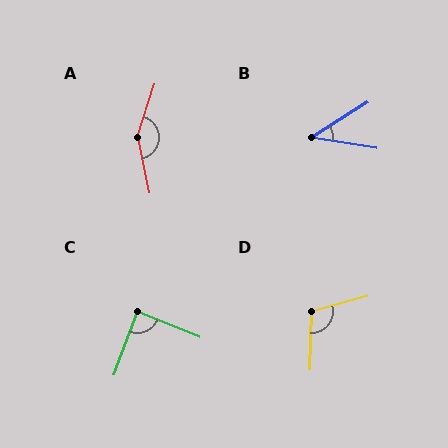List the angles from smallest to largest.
B (42°), C (88°), D (106°), A (151°).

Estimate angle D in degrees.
Approximately 106 degrees.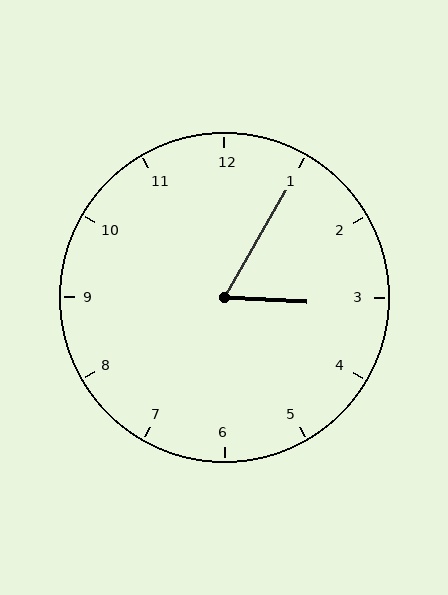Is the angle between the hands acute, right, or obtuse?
It is acute.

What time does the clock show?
3:05.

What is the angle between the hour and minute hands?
Approximately 62 degrees.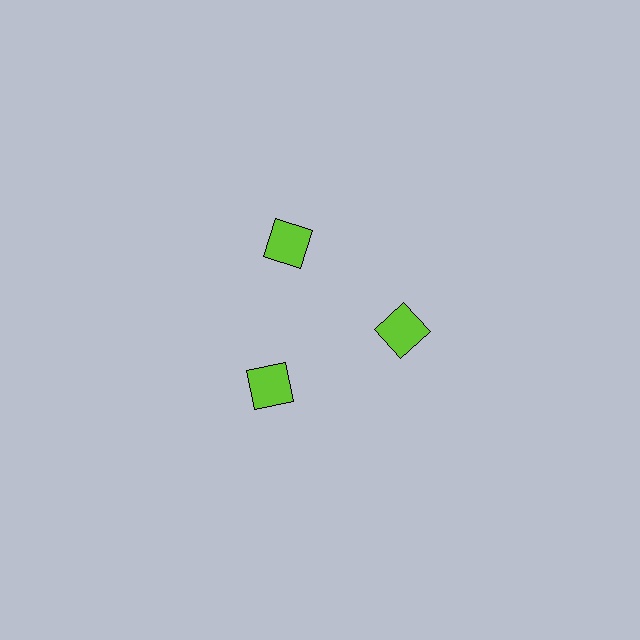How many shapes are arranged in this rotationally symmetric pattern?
There are 3 shapes, arranged in 3 groups of 1.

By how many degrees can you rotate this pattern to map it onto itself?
The pattern maps onto itself every 120 degrees of rotation.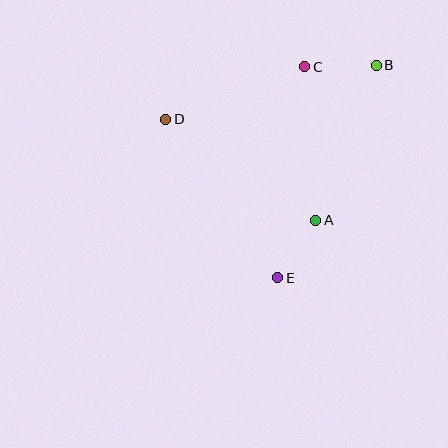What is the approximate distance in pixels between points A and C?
The distance between A and C is approximately 154 pixels.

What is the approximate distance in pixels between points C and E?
The distance between C and E is approximately 213 pixels.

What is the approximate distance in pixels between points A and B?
The distance between A and B is approximately 167 pixels.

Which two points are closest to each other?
Points A and E are closest to each other.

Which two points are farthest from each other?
Points B and E are farthest from each other.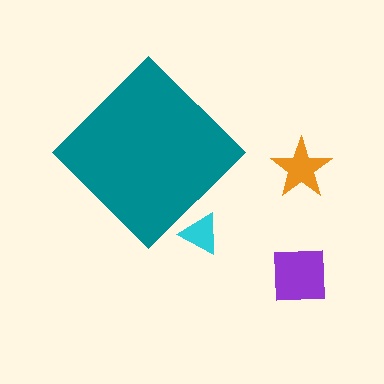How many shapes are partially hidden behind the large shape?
1 shape is partially hidden.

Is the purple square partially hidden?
No, the purple square is fully visible.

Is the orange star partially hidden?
No, the orange star is fully visible.